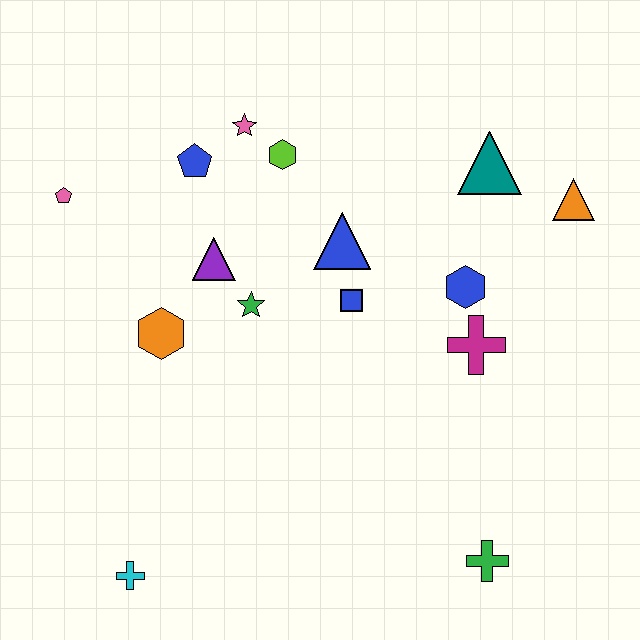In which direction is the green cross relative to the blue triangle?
The green cross is below the blue triangle.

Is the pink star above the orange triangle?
Yes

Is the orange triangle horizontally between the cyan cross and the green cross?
No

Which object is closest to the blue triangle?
The blue square is closest to the blue triangle.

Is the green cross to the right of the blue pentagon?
Yes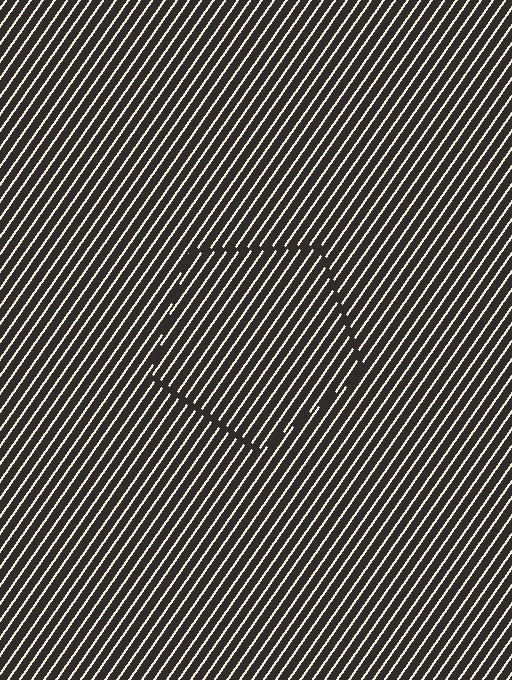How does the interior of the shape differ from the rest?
The interior of the shape contains the same grating, shifted by half a period — the contour is defined by the phase discontinuity where line-ends from the inner and outer gratings abut.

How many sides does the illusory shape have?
5 sides — the line-ends trace a pentagon.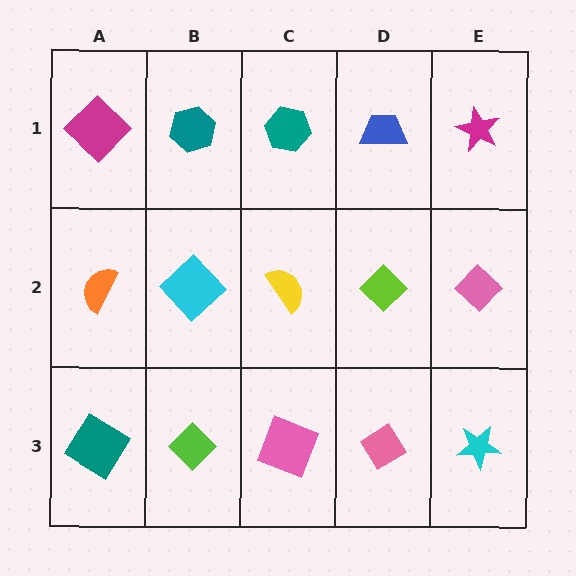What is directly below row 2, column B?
A lime diamond.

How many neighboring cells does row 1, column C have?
3.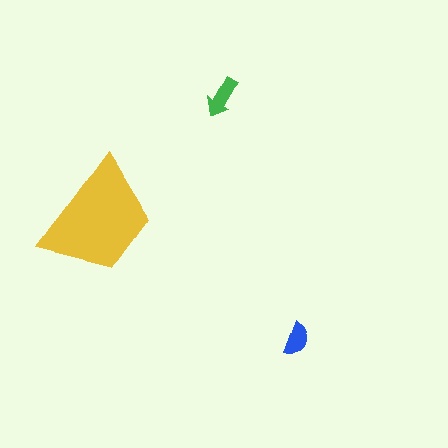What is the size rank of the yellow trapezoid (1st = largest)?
1st.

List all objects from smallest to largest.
The blue semicircle, the green arrow, the yellow trapezoid.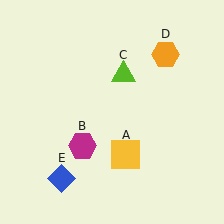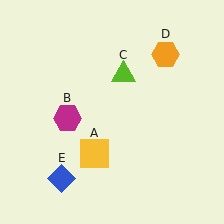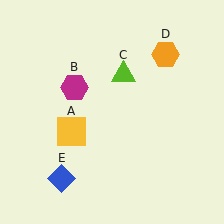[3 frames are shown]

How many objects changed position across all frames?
2 objects changed position: yellow square (object A), magenta hexagon (object B).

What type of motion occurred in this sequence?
The yellow square (object A), magenta hexagon (object B) rotated clockwise around the center of the scene.